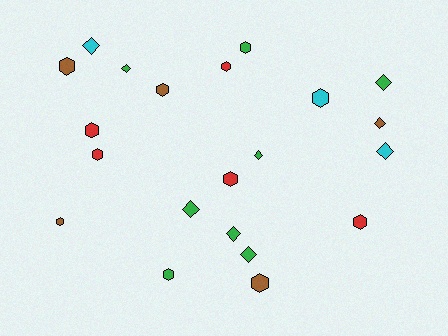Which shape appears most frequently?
Hexagon, with 12 objects.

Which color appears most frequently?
Green, with 8 objects.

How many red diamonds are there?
There are no red diamonds.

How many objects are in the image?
There are 21 objects.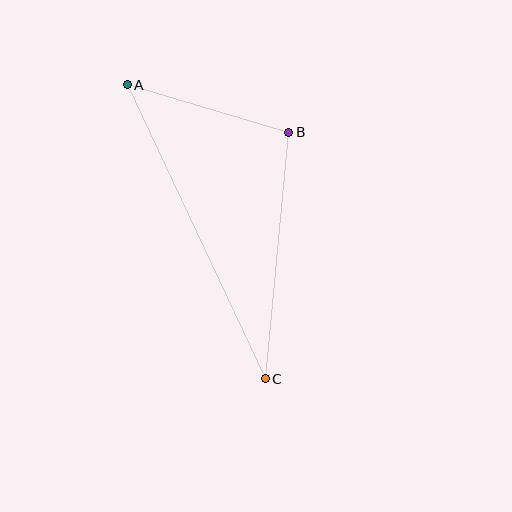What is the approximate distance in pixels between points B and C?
The distance between B and C is approximately 248 pixels.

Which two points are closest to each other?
Points A and B are closest to each other.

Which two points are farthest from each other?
Points A and C are farthest from each other.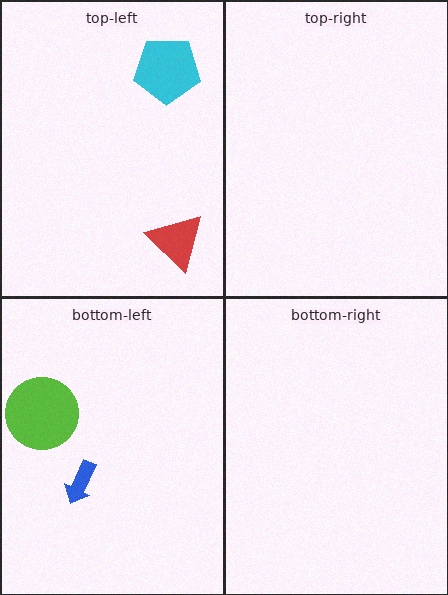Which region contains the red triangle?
The top-left region.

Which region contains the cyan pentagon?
The top-left region.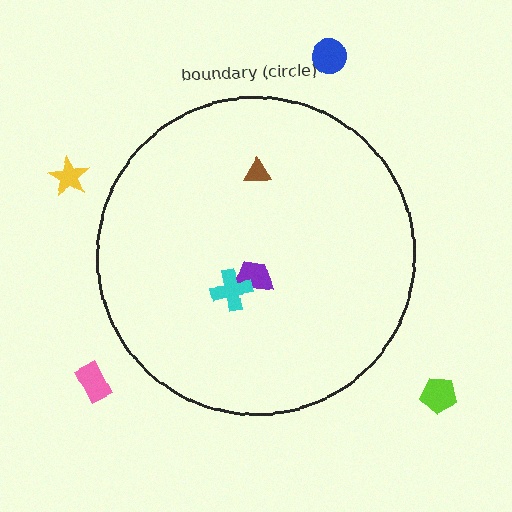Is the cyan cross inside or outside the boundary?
Inside.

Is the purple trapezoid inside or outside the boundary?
Inside.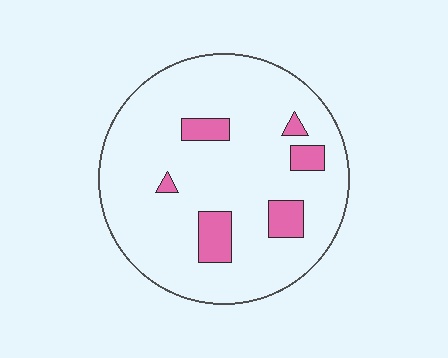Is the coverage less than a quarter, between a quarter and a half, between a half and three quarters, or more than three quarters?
Less than a quarter.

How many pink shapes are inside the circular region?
6.